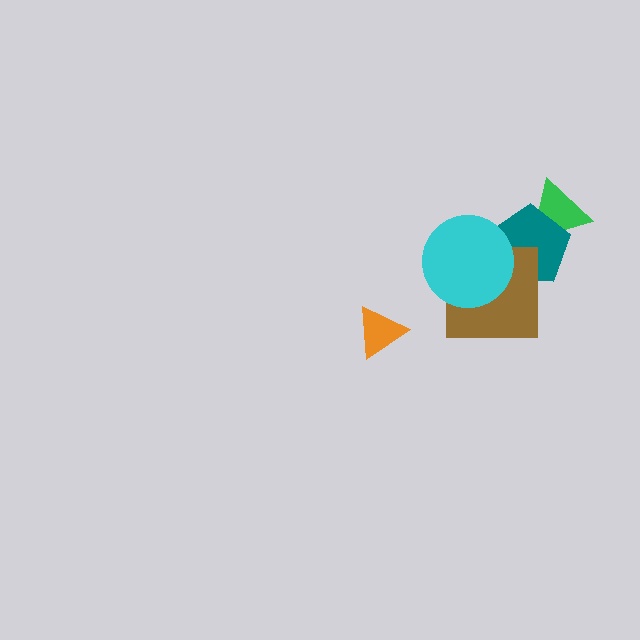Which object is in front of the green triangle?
The teal pentagon is in front of the green triangle.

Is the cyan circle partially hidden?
No, no other shape covers it.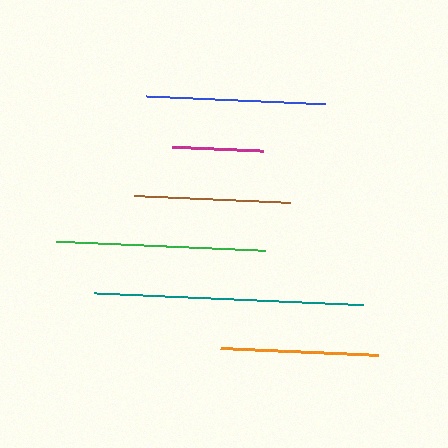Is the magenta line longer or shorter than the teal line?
The teal line is longer than the magenta line.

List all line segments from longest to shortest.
From longest to shortest: teal, green, blue, orange, brown, magenta.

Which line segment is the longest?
The teal line is the longest at approximately 269 pixels.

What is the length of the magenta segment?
The magenta segment is approximately 91 pixels long.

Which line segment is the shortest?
The magenta line is the shortest at approximately 91 pixels.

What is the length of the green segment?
The green segment is approximately 210 pixels long.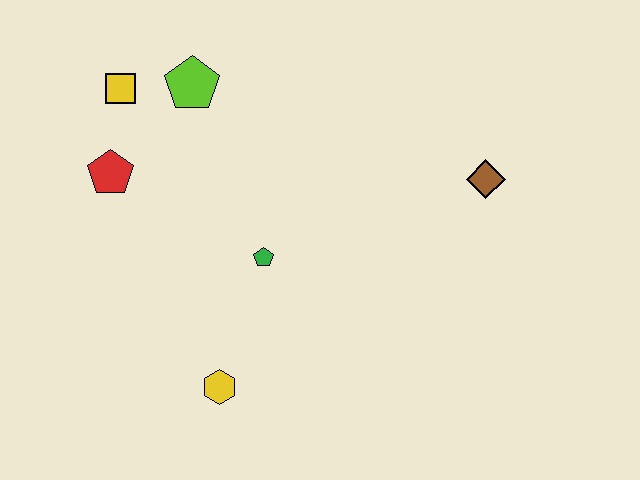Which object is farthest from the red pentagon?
The brown diamond is farthest from the red pentagon.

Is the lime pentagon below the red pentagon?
No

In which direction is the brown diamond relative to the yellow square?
The brown diamond is to the right of the yellow square.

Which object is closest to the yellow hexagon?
The green pentagon is closest to the yellow hexagon.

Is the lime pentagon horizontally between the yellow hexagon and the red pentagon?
Yes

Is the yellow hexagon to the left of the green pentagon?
Yes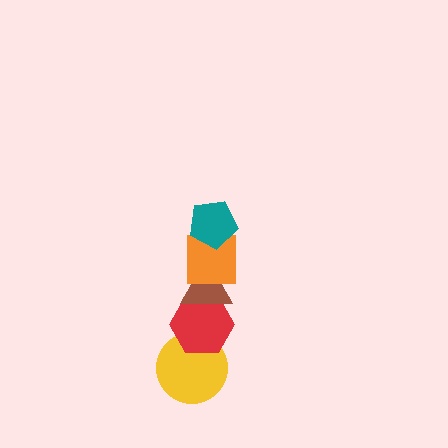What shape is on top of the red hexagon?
The brown triangle is on top of the red hexagon.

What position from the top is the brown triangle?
The brown triangle is 3rd from the top.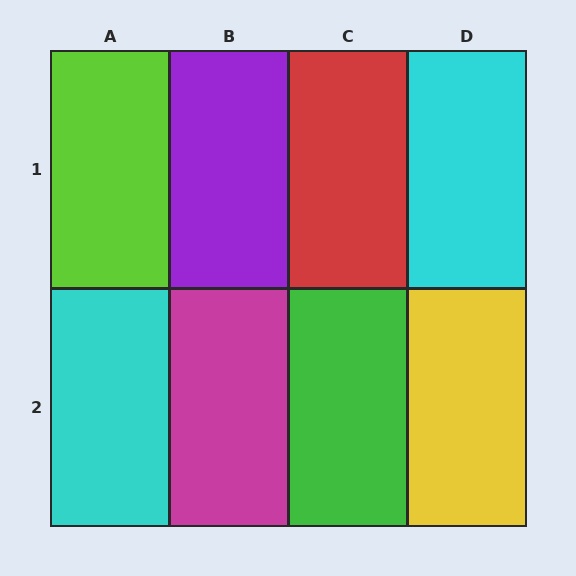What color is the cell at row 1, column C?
Red.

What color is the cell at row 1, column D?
Cyan.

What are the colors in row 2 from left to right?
Cyan, magenta, green, yellow.